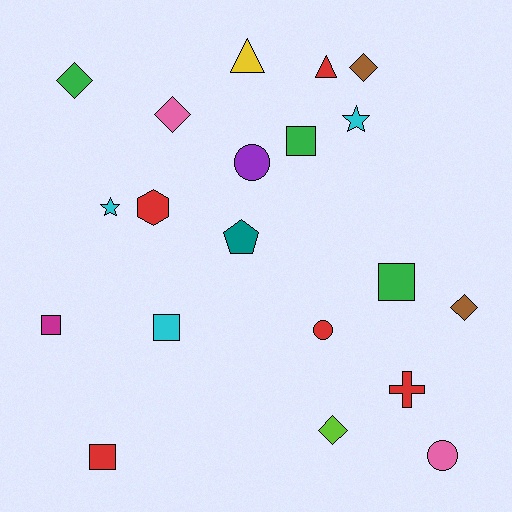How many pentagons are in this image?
There is 1 pentagon.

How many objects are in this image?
There are 20 objects.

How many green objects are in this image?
There are 3 green objects.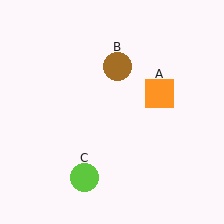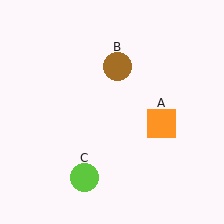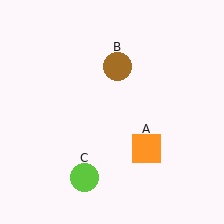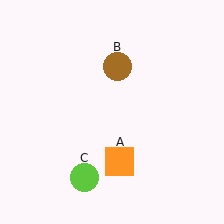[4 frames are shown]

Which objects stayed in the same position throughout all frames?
Brown circle (object B) and lime circle (object C) remained stationary.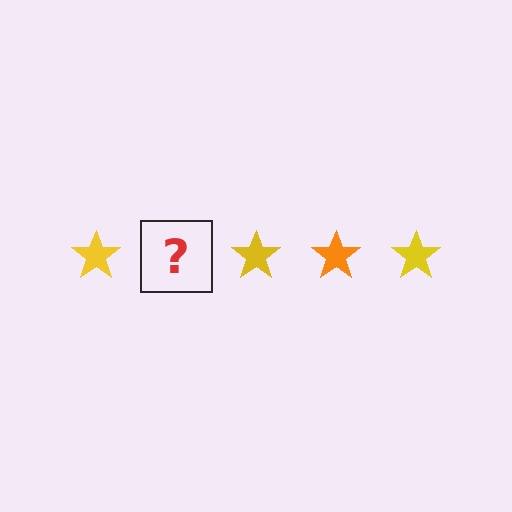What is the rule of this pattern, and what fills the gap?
The rule is that the pattern cycles through yellow, orange stars. The gap should be filled with an orange star.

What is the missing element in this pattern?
The missing element is an orange star.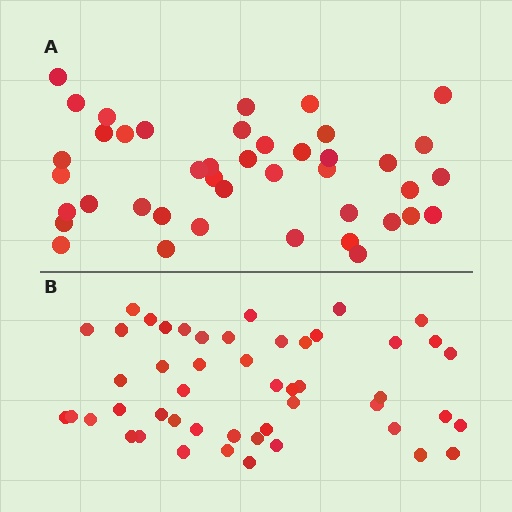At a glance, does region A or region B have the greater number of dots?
Region B (the bottom region) has more dots.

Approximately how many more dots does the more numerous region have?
Region B has roughly 8 or so more dots than region A.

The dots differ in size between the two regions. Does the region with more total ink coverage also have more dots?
No. Region A has more total ink coverage because its dots are larger, but region B actually contains more individual dots. Total area can be misleading — the number of items is what matters here.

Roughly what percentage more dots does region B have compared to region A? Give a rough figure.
About 15% more.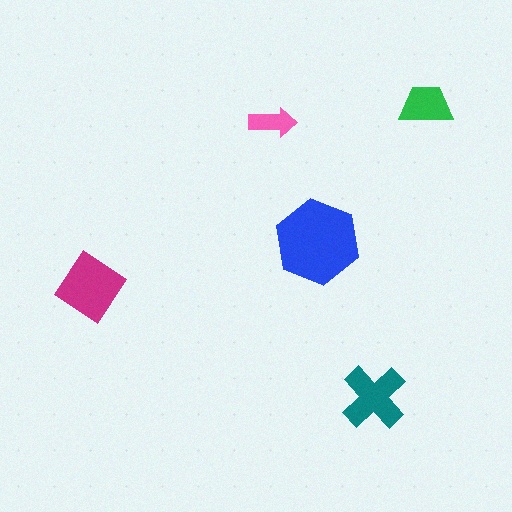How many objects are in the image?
There are 5 objects in the image.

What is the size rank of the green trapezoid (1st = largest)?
4th.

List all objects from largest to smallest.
The blue hexagon, the magenta diamond, the teal cross, the green trapezoid, the pink arrow.